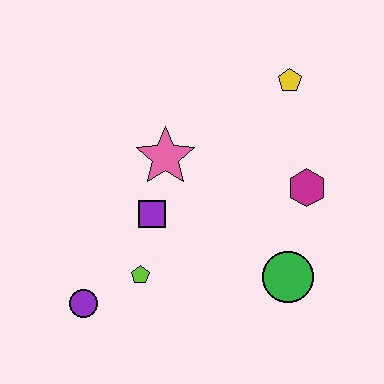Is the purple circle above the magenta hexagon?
No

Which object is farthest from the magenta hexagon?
The purple circle is farthest from the magenta hexagon.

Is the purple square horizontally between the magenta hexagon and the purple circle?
Yes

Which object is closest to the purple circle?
The lime pentagon is closest to the purple circle.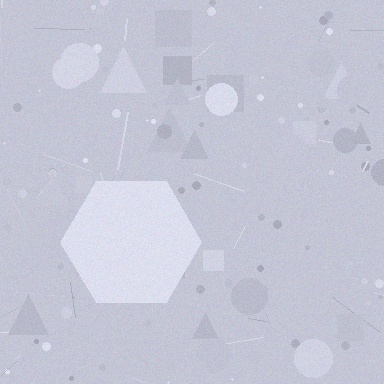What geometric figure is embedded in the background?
A hexagon is embedded in the background.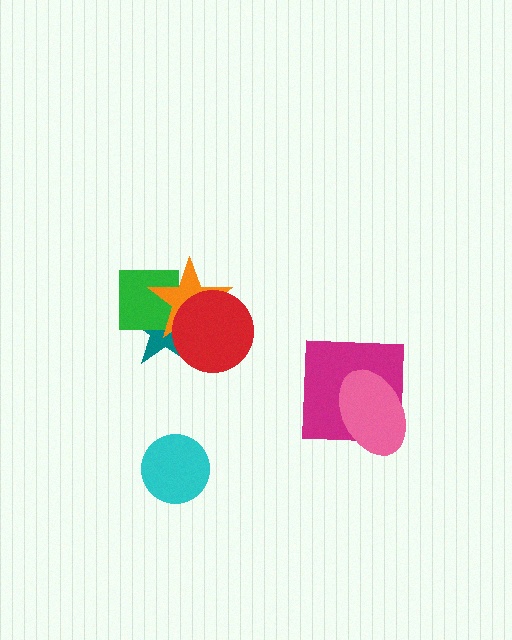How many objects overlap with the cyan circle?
0 objects overlap with the cyan circle.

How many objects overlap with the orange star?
3 objects overlap with the orange star.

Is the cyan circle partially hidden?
No, no other shape covers it.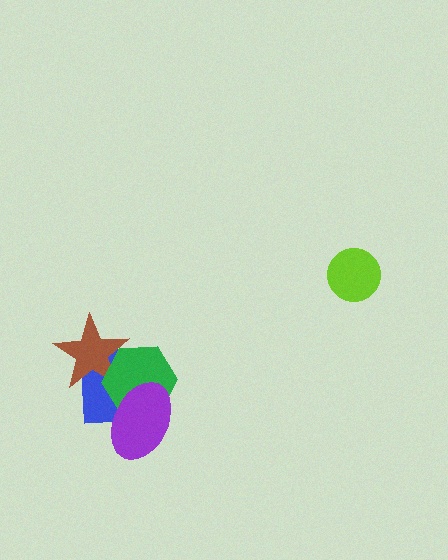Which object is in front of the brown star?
The green hexagon is in front of the brown star.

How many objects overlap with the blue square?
3 objects overlap with the blue square.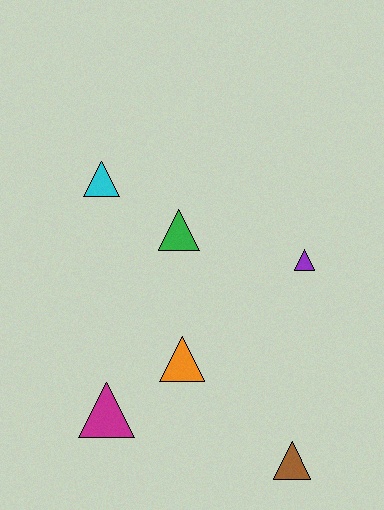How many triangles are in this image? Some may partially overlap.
There are 6 triangles.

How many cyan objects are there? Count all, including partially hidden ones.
There is 1 cyan object.